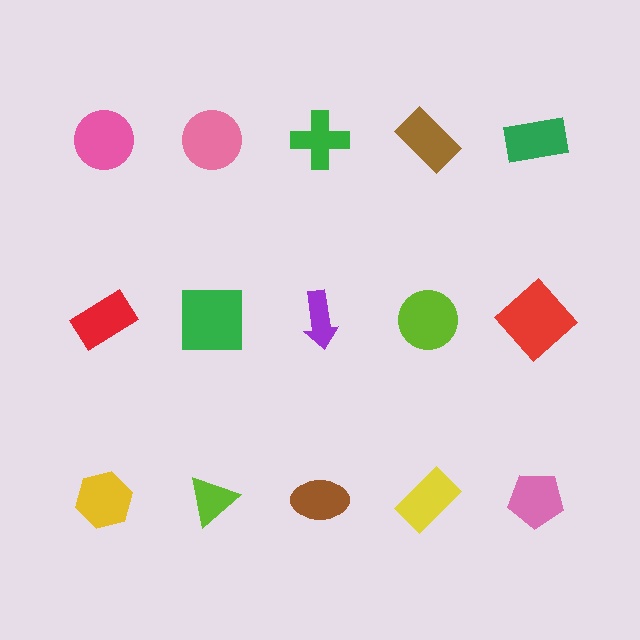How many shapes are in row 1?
5 shapes.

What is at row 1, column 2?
A pink circle.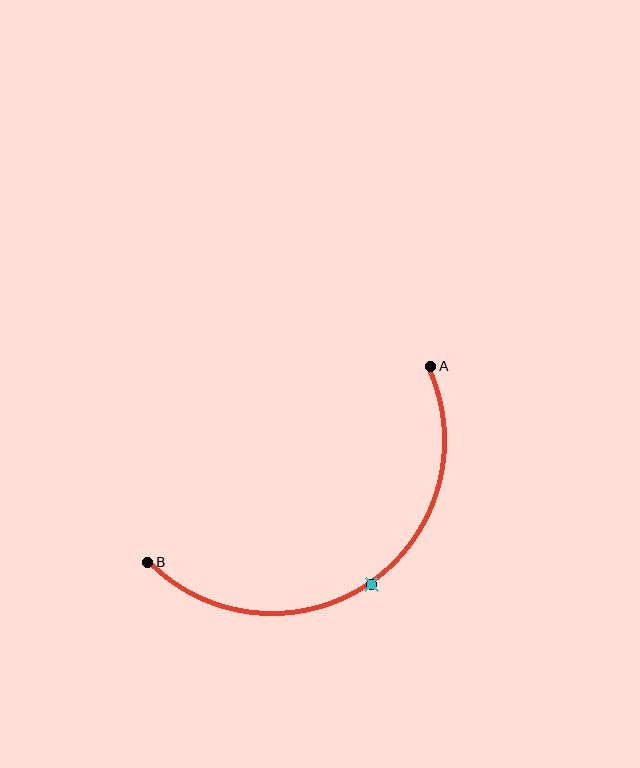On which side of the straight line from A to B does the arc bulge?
The arc bulges below and to the right of the straight line connecting A and B.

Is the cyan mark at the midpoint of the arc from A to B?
Yes. The cyan mark lies on the arc at equal arc-length from both A and B — it is the arc midpoint.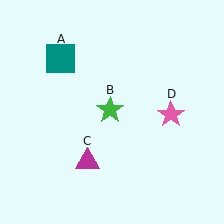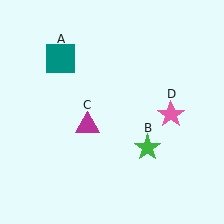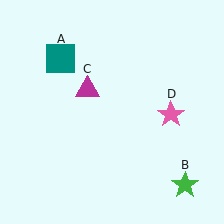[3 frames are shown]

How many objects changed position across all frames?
2 objects changed position: green star (object B), magenta triangle (object C).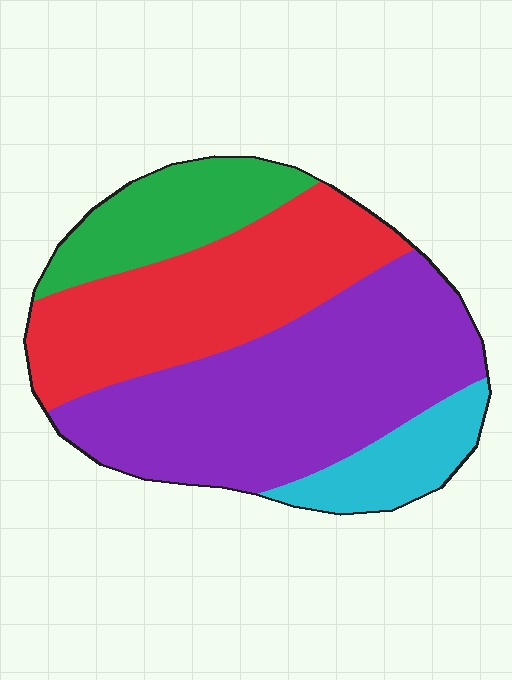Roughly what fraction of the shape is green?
Green takes up less than a quarter of the shape.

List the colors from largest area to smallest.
From largest to smallest: purple, red, green, cyan.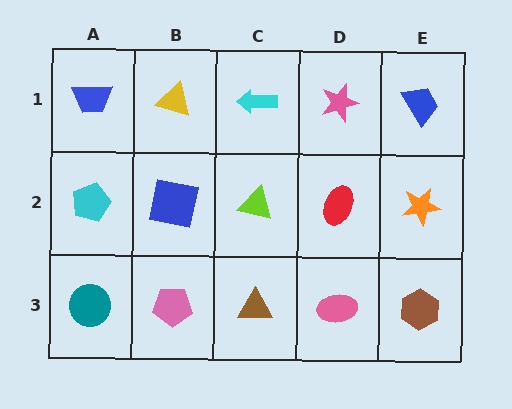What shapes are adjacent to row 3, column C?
A lime triangle (row 2, column C), a pink pentagon (row 3, column B), a pink ellipse (row 3, column D).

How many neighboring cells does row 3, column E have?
2.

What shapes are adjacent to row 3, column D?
A red ellipse (row 2, column D), a brown triangle (row 3, column C), a brown hexagon (row 3, column E).